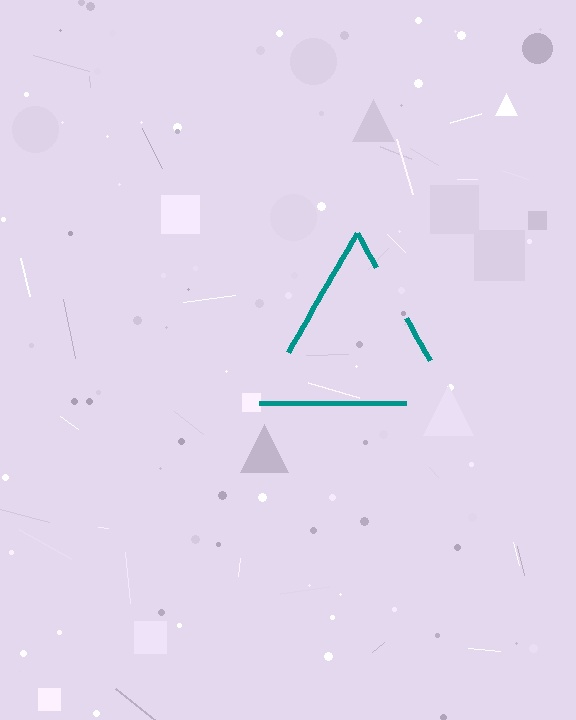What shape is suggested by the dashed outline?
The dashed outline suggests a triangle.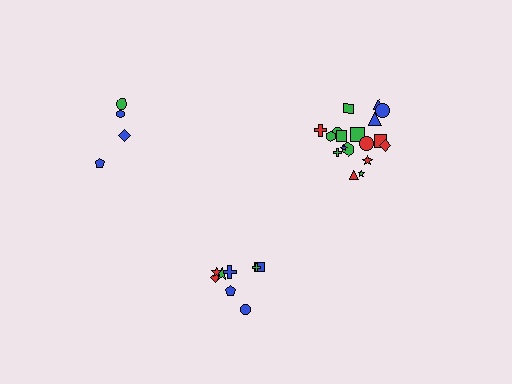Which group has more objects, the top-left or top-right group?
The top-right group.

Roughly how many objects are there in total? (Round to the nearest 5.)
Roughly 30 objects in total.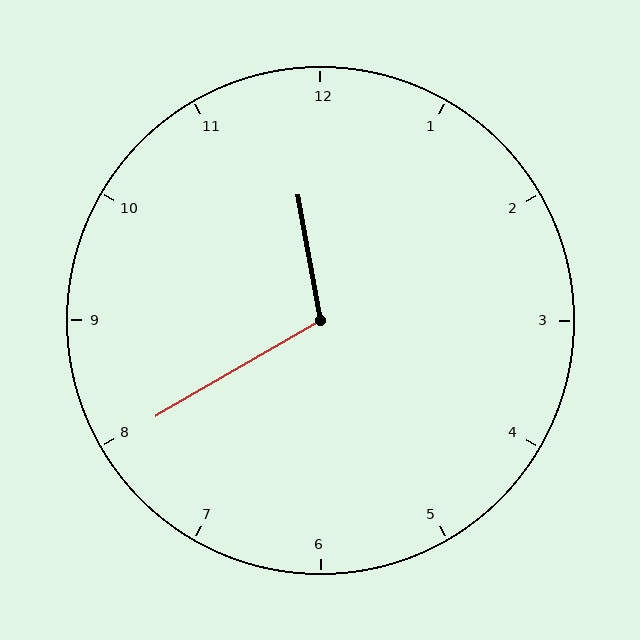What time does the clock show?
11:40.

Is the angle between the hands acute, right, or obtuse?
It is obtuse.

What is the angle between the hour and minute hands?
Approximately 110 degrees.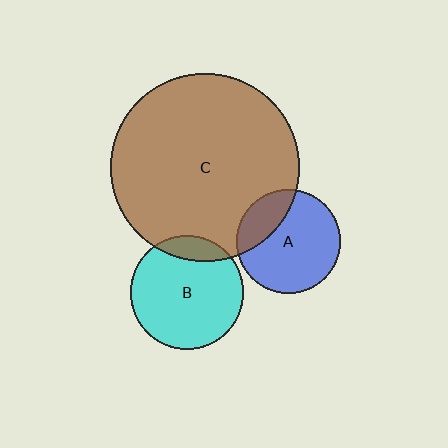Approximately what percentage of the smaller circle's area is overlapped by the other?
Approximately 15%.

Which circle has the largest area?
Circle C (brown).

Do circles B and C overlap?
Yes.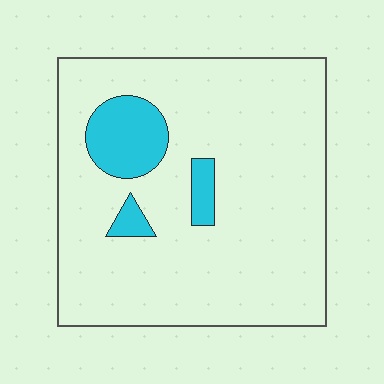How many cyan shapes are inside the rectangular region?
3.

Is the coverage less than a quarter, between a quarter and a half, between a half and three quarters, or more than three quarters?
Less than a quarter.